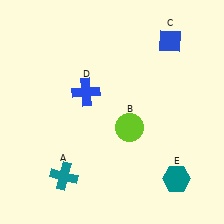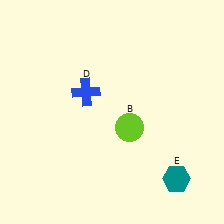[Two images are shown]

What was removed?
The teal cross (A), the blue diamond (C) were removed in Image 2.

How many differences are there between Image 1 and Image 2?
There are 2 differences between the two images.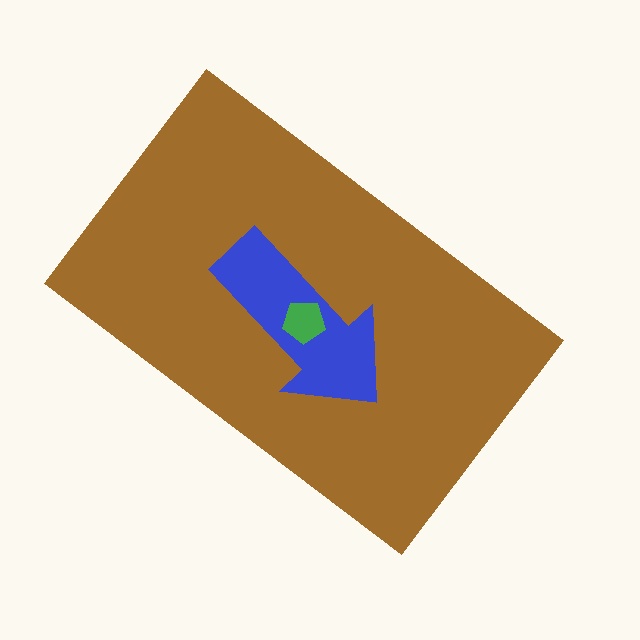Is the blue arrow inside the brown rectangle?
Yes.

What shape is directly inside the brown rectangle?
The blue arrow.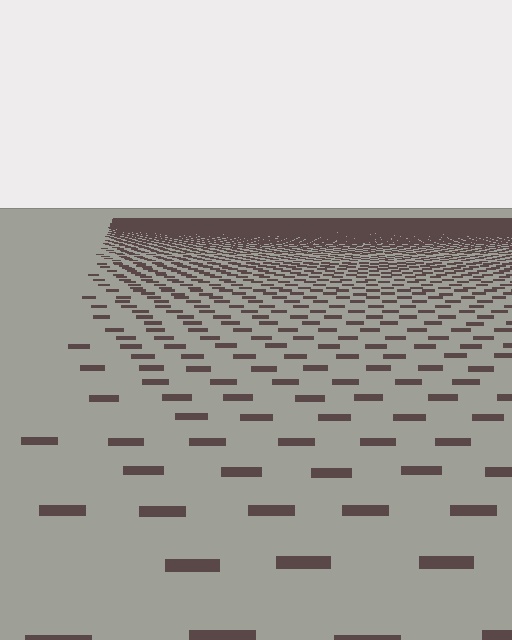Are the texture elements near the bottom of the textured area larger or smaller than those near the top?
Larger. Near the bottom, elements are closer to the viewer and appear at a bigger on-screen size.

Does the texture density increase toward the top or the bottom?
Density increases toward the top.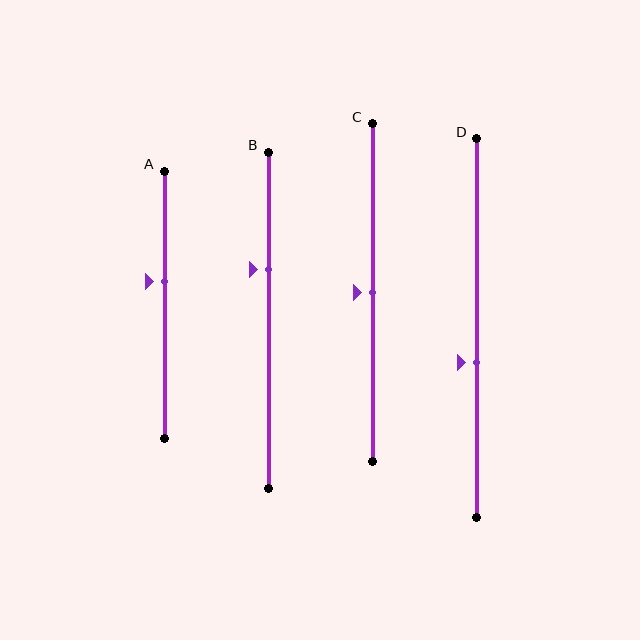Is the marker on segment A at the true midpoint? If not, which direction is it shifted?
No, the marker on segment A is shifted upward by about 9% of the segment length.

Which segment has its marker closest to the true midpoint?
Segment C has its marker closest to the true midpoint.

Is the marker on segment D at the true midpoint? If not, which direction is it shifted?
No, the marker on segment D is shifted downward by about 9% of the segment length.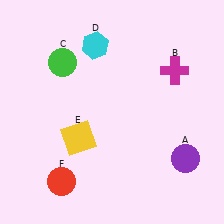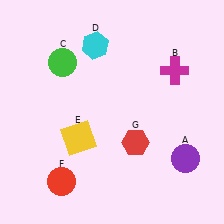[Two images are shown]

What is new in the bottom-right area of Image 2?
A red hexagon (G) was added in the bottom-right area of Image 2.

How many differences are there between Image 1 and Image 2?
There is 1 difference between the two images.